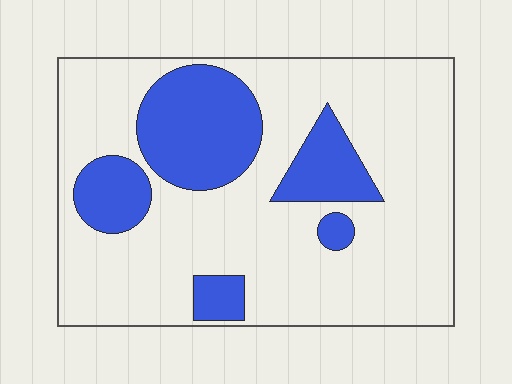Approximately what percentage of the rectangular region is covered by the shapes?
Approximately 25%.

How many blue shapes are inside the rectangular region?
5.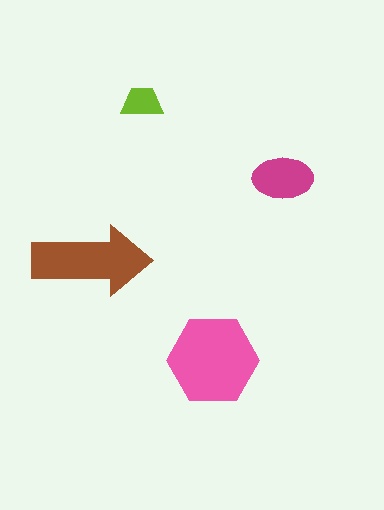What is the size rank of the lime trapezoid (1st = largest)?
4th.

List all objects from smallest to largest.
The lime trapezoid, the magenta ellipse, the brown arrow, the pink hexagon.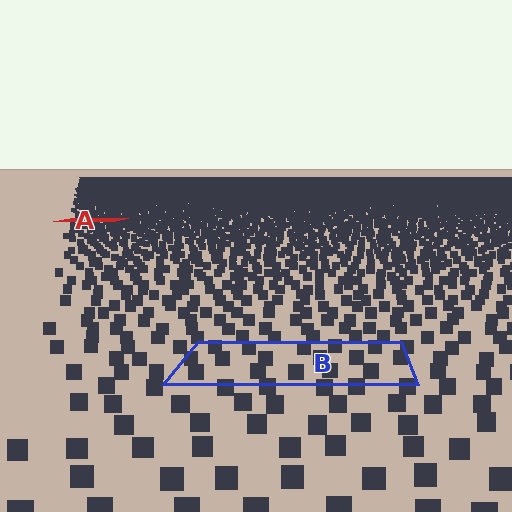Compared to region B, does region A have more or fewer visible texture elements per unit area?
Region A has more texture elements per unit area — they are packed more densely because it is farther away.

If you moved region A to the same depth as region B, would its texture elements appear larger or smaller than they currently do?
They would appear larger. At a closer depth, the same texture elements are projected at a bigger on-screen size.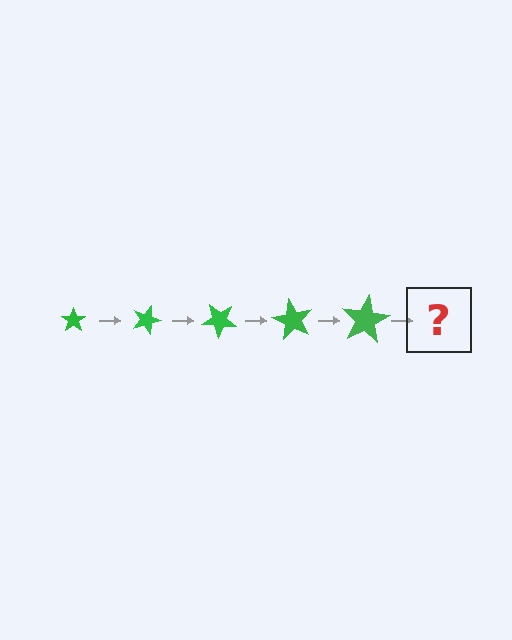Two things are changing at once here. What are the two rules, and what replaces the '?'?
The two rules are that the star grows larger each step and it rotates 20 degrees each step. The '?' should be a star, larger than the previous one and rotated 100 degrees from the start.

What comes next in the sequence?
The next element should be a star, larger than the previous one and rotated 100 degrees from the start.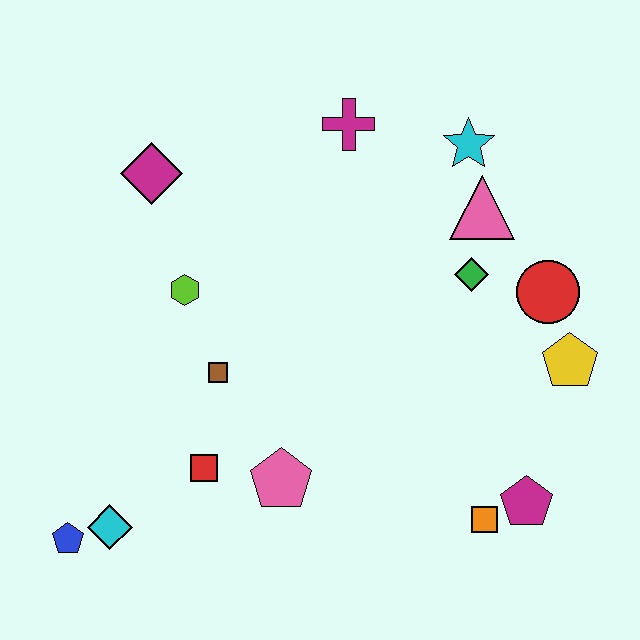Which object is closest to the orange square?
The magenta pentagon is closest to the orange square.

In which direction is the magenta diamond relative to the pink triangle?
The magenta diamond is to the left of the pink triangle.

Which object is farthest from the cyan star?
The blue pentagon is farthest from the cyan star.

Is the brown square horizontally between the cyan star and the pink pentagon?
No